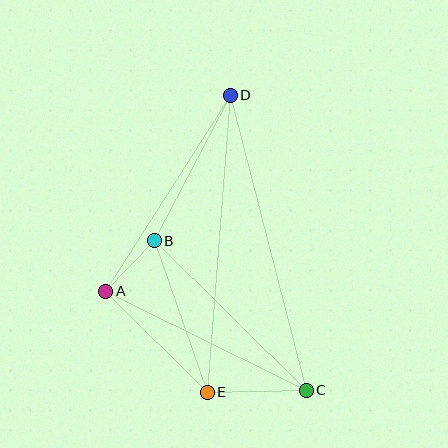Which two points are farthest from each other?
Points C and D are farthest from each other.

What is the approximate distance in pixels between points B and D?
The distance between B and D is approximately 164 pixels.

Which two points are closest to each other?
Points A and B are closest to each other.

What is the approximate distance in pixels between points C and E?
The distance between C and E is approximately 99 pixels.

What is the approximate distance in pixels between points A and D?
The distance between A and D is approximately 232 pixels.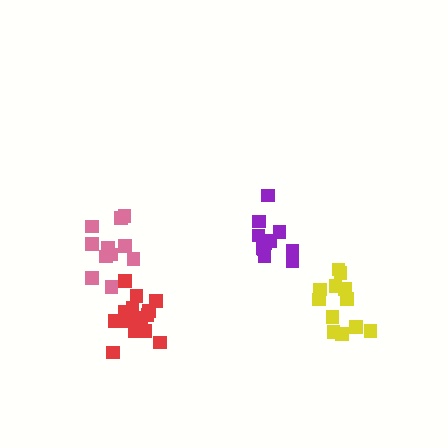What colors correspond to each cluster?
The clusters are colored: purple, yellow, red, pink.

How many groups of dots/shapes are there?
There are 4 groups.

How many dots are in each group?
Group 1: 11 dots, Group 2: 12 dots, Group 3: 16 dots, Group 4: 11 dots (50 total).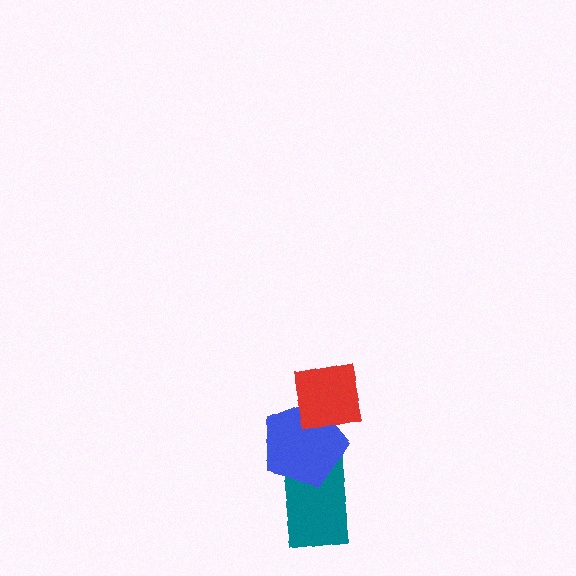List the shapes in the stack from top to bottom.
From top to bottom: the red square, the blue pentagon, the teal rectangle.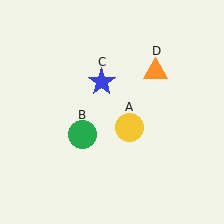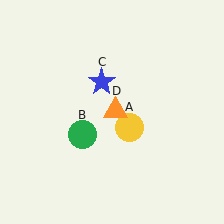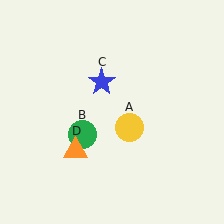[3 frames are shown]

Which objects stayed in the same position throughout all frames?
Yellow circle (object A) and green circle (object B) and blue star (object C) remained stationary.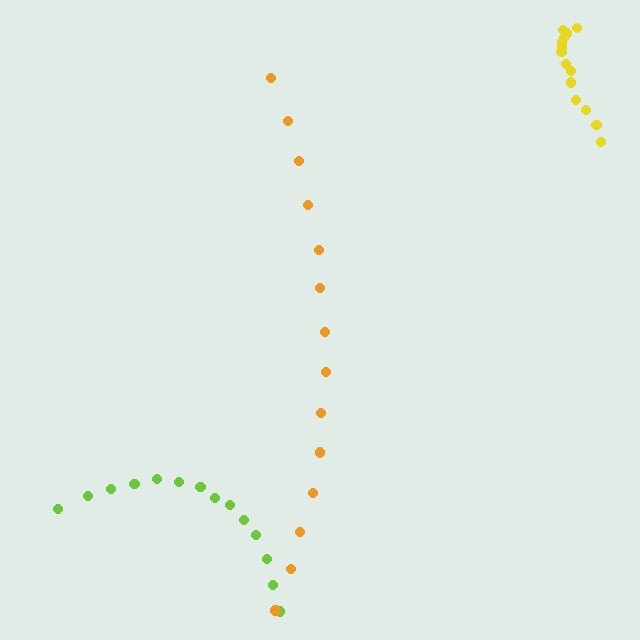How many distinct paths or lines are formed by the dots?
There are 3 distinct paths.